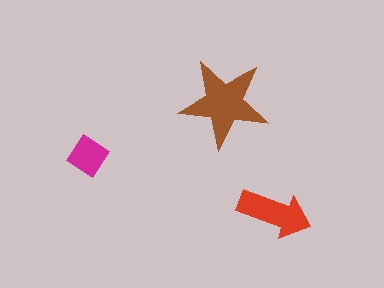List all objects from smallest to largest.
The magenta diamond, the red arrow, the brown star.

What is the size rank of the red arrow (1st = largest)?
2nd.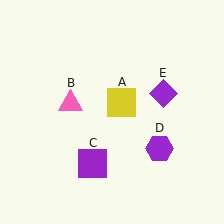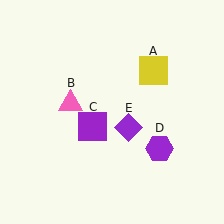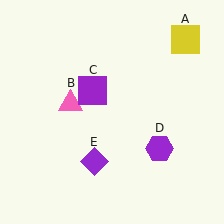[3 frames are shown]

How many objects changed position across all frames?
3 objects changed position: yellow square (object A), purple square (object C), purple diamond (object E).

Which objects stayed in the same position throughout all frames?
Pink triangle (object B) and purple hexagon (object D) remained stationary.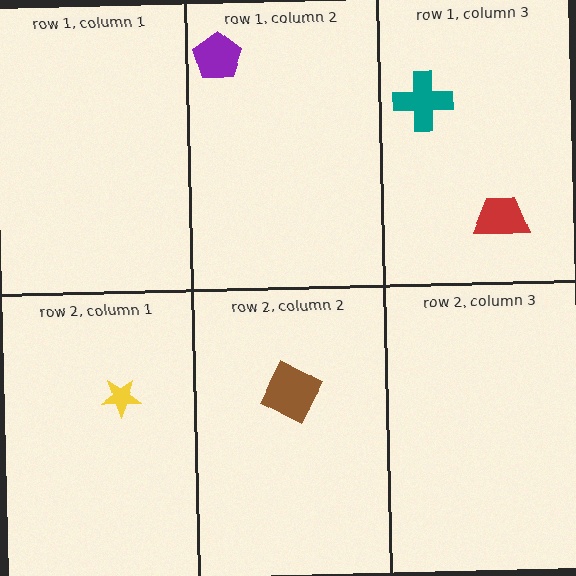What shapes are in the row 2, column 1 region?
The yellow star.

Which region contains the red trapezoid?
The row 1, column 3 region.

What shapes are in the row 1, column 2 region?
The purple pentagon.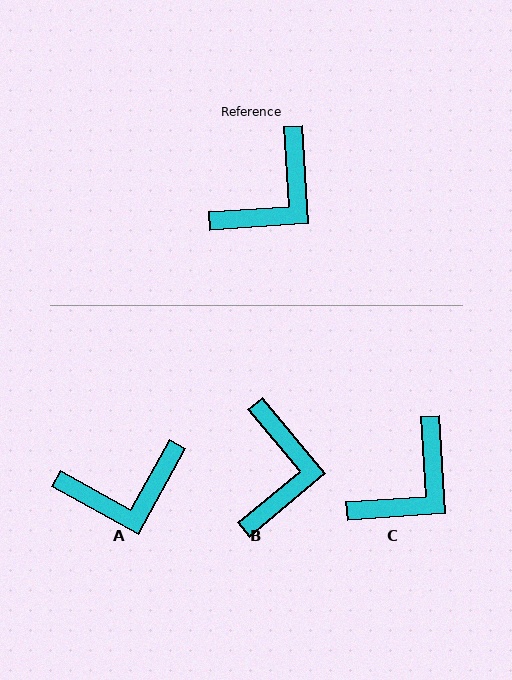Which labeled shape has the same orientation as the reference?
C.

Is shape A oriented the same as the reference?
No, it is off by about 33 degrees.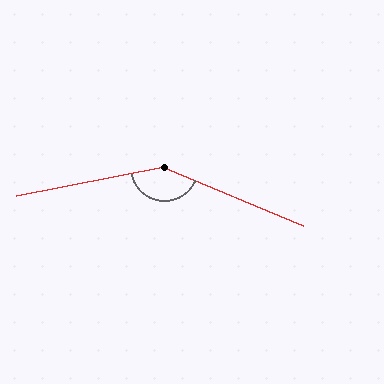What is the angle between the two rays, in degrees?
Approximately 146 degrees.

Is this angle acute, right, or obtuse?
It is obtuse.